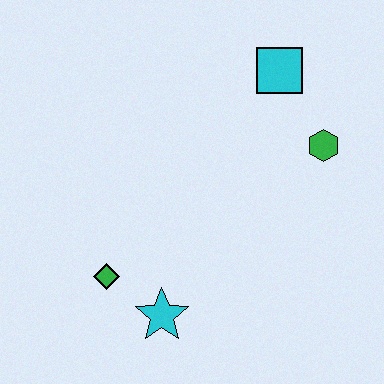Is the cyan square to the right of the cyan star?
Yes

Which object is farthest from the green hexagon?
The green diamond is farthest from the green hexagon.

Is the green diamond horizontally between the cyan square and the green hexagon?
No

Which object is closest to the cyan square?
The green hexagon is closest to the cyan square.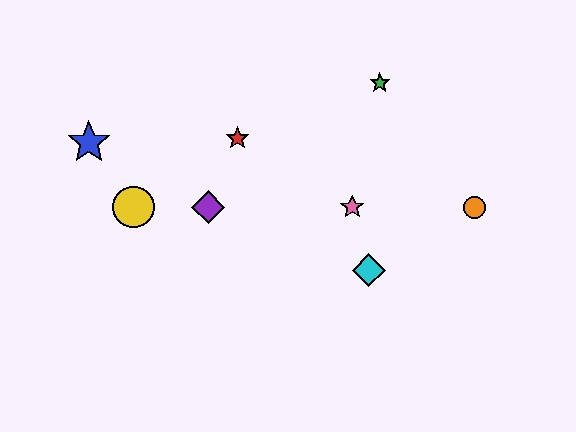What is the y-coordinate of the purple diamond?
The purple diamond is at y≈207.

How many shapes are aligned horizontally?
4 shapes (the yellow circle, the purple diamond, the orange circle, the pink star) are aligned horizontally.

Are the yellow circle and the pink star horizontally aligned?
Yes, both are at y≈207.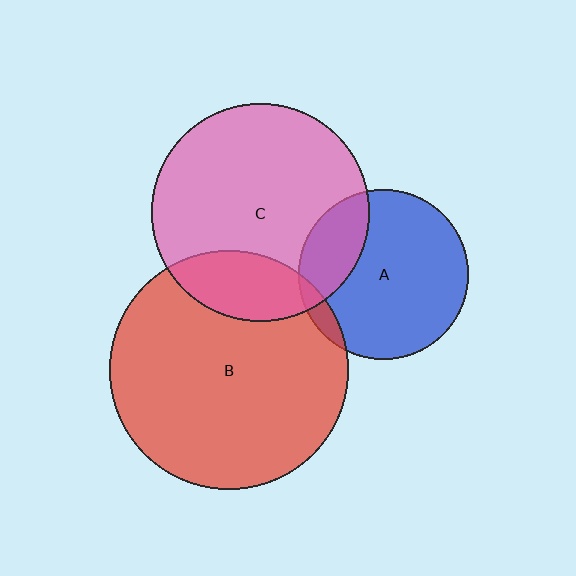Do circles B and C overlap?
Yes.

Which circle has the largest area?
Circle B (red).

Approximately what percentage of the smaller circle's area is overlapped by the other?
Approximately 20%.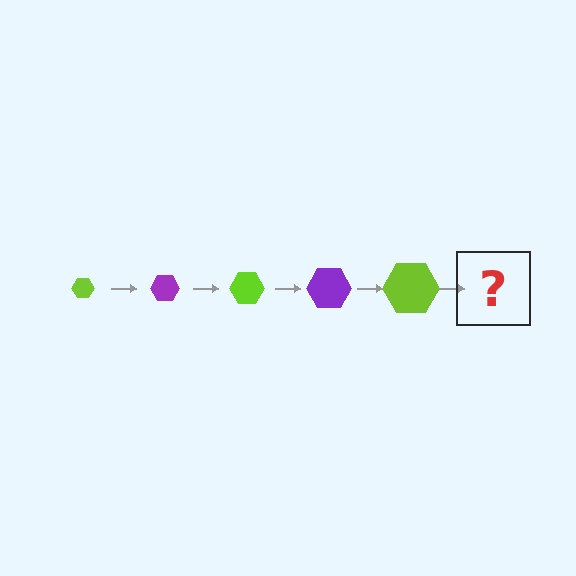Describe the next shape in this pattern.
It should be a purple hexagon, larger than the previous one.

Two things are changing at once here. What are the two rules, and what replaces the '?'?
The two rules are that the hexagon grows larger each step and the color cycles through lime and purple. The '?' should be a purple hexagon, larger than the previous one.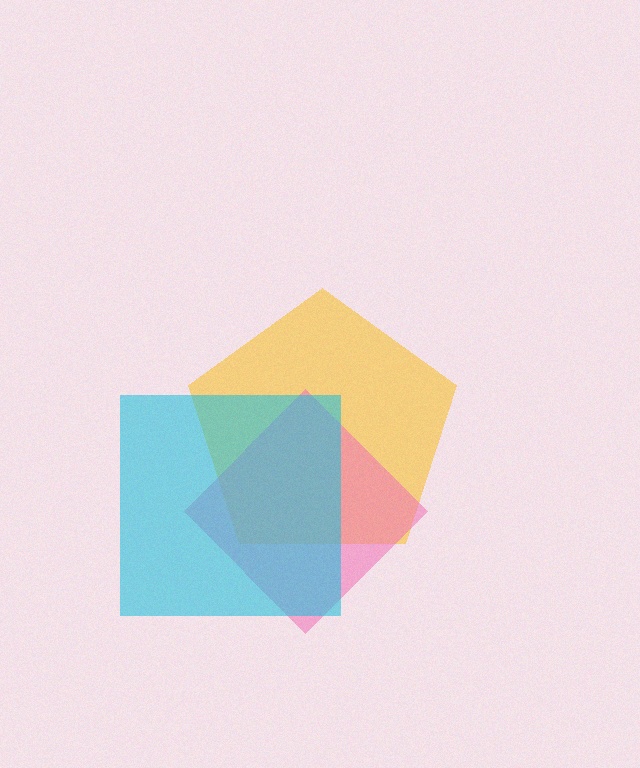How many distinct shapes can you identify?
There are 3 distinct shapes: a yellow pentagon, a pink diamond, a cyan square.